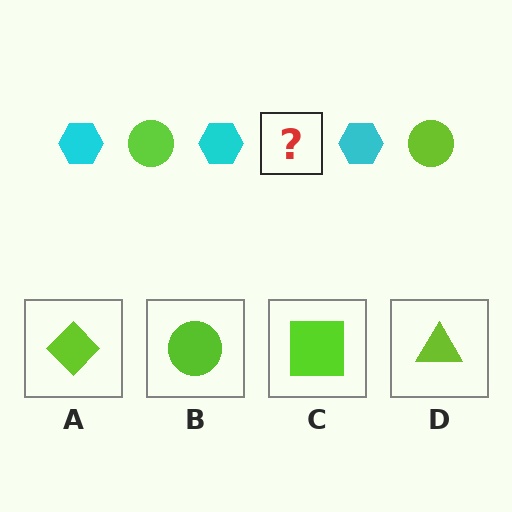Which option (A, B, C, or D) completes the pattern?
B.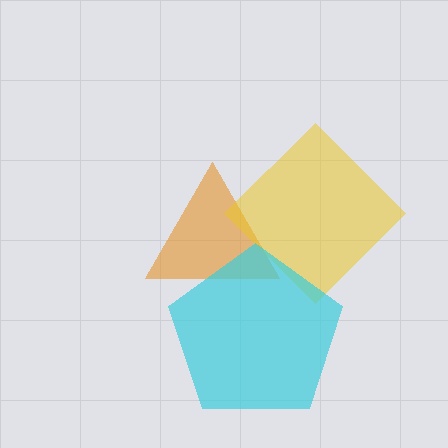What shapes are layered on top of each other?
The layered shapes are: an orange triangle, a yellow diamond, a cyan pentagon.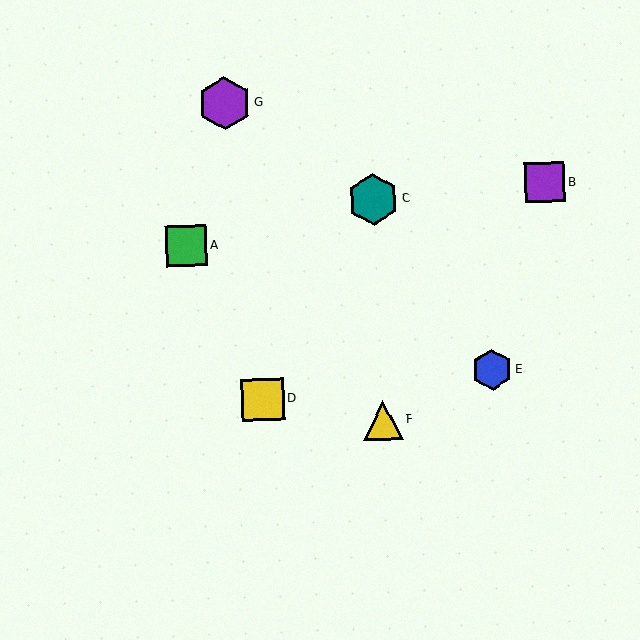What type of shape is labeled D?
Shape D is a yellow square.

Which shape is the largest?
The purple hexagon (labeled G) is the largest.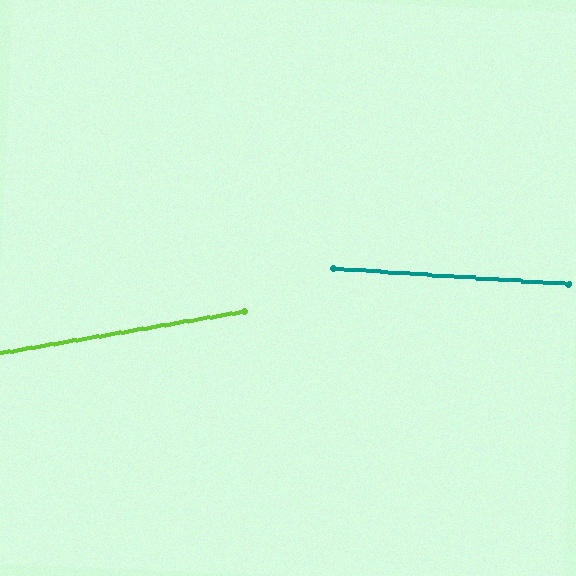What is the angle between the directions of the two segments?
Approximately 13 degrees.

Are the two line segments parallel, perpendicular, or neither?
Neither parallel nor perpendicular — they differ by about 13°.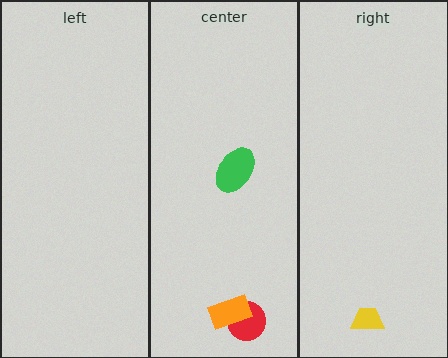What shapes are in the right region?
The yellow trapezoid.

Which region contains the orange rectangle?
The center region.